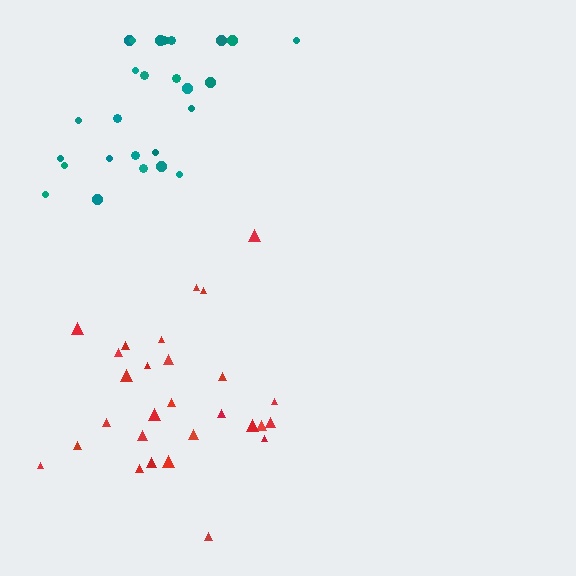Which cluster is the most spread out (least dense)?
Teal.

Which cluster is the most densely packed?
Red.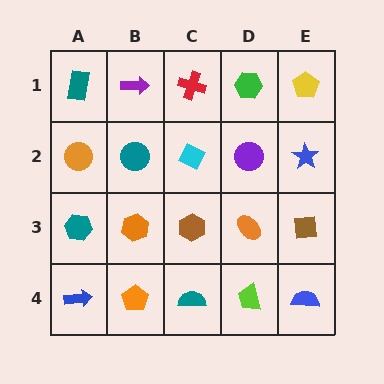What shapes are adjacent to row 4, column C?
A brown hexagon (row 3, column C), an orange pentagon (row 4, column B), a lime trapezoid (row 4, column D).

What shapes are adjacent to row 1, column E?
A blue star (row 2, column E), a green hexagon (row 1, column D).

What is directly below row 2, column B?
An orange hexagon.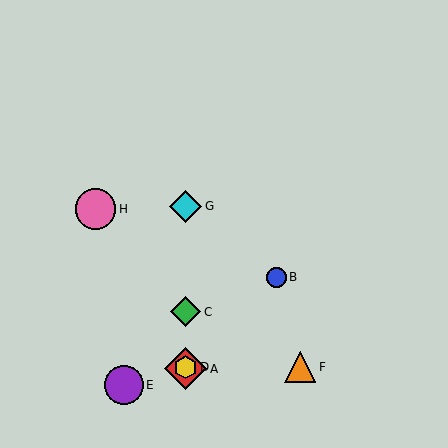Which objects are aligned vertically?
Objects A, C, D, G are aligned vertically.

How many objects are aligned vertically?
4 objects (A, C, D, G) are aligned vertically.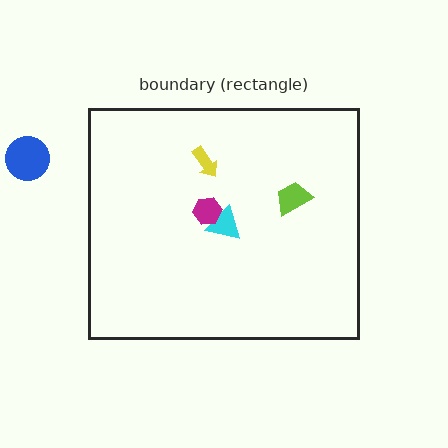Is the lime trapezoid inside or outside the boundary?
Inside.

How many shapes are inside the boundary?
4 inside, 1 outside.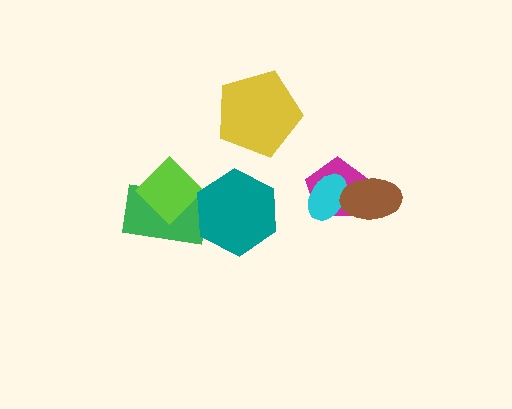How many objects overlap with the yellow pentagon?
0 objects overlap with the yellow pentagon.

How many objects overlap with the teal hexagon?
1 object overlaps with the teal hexagon.